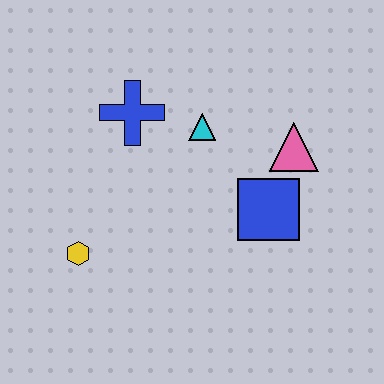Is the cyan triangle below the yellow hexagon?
No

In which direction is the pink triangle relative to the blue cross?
The pink triangle is to the right of the blue cross.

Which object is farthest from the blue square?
The yellow hexagon is farthest from the blue square.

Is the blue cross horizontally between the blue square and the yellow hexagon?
Yes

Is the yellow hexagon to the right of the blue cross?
No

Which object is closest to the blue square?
The pink triangle is closest to the blue square.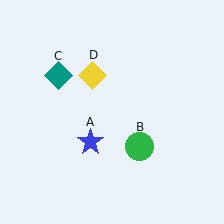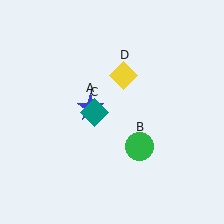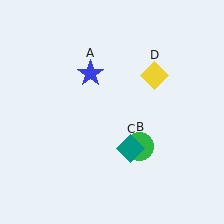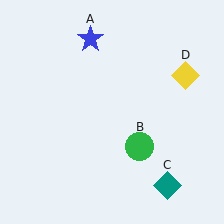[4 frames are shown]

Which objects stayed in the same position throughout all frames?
Green circle (object B) remained stationary.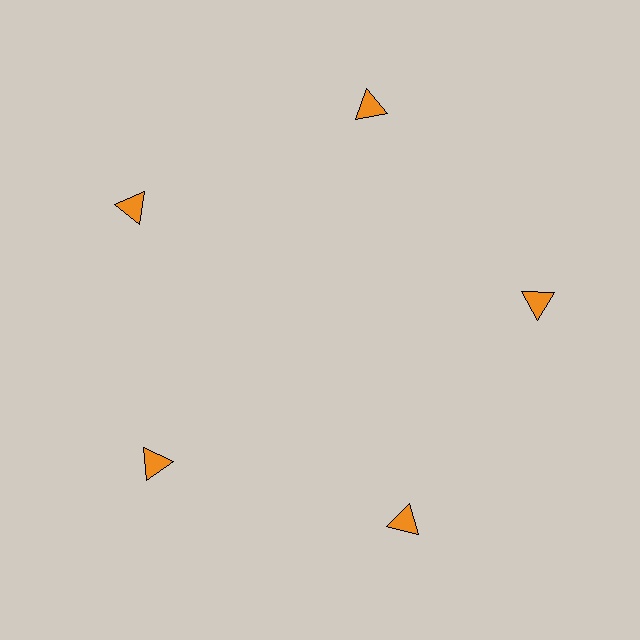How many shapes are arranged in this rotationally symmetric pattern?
There are 5 shapes, arranged in 5 groups of 1.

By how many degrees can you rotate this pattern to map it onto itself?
The pattern maps onto itself every 72 degrees of rotation.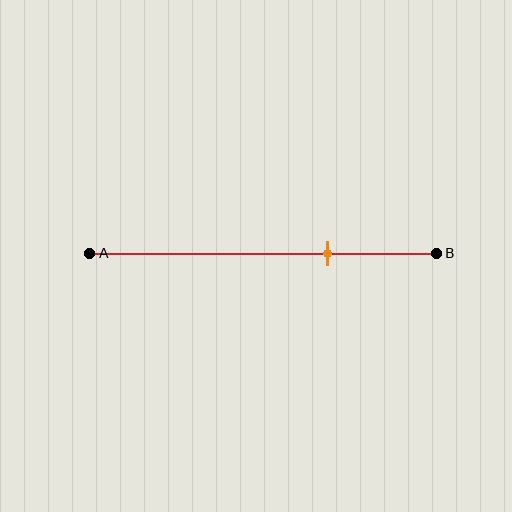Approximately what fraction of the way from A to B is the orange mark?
The orange mark is approximately 70% of the way from A to B.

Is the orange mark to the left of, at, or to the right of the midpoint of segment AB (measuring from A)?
The orange mark is to the right of the midpoint of segment AB.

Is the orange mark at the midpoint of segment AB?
No, the mark is at about 70% from A, not at the 50% midpoint.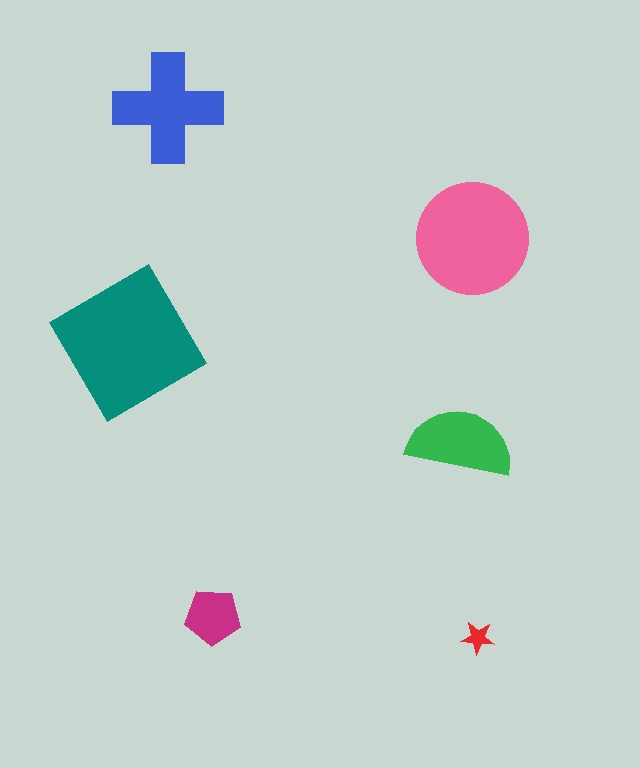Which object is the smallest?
The red star.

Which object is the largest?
The teal diamond.